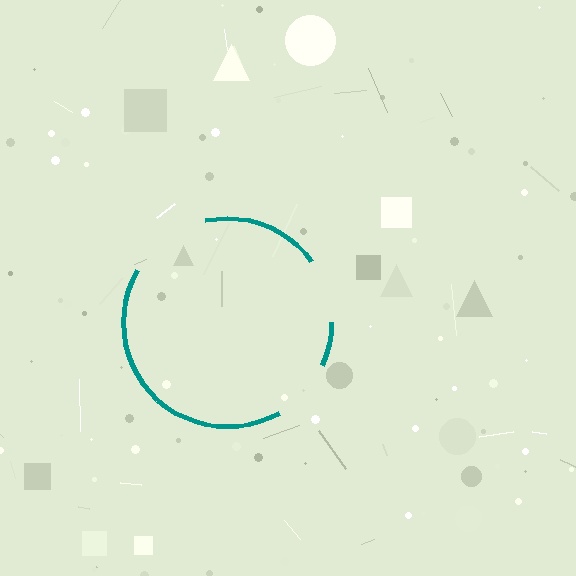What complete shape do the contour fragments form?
The contour fragments form a circle.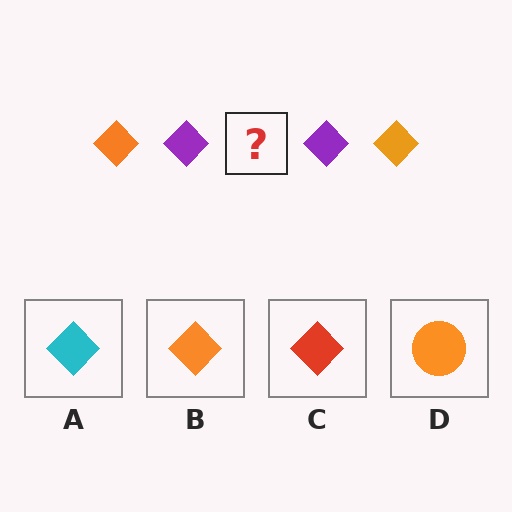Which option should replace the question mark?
Option B.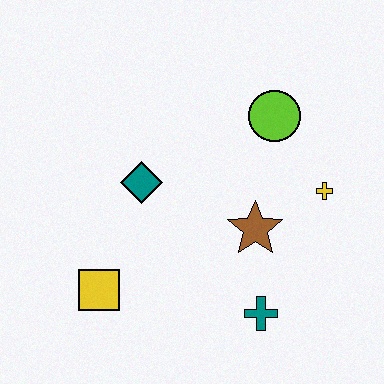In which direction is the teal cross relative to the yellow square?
The teal cross is to the right of the yellow square.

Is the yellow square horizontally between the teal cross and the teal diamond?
No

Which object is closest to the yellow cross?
The brown star is closest to the yellow cross.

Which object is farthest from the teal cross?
The lime circle is farthest from the teal cross.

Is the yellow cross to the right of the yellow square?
Yes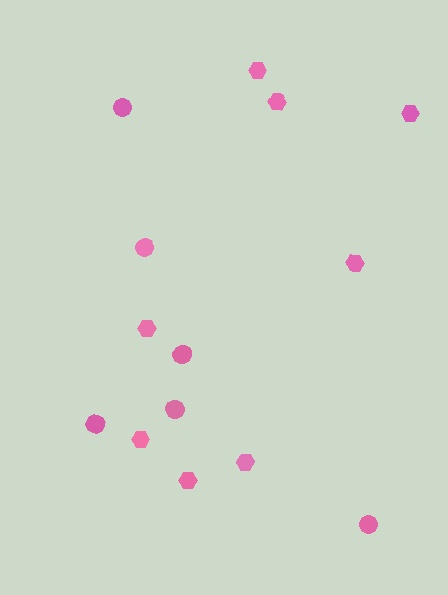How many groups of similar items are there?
There are 2 groups: one group of circles (6) and one group of hexagons (8).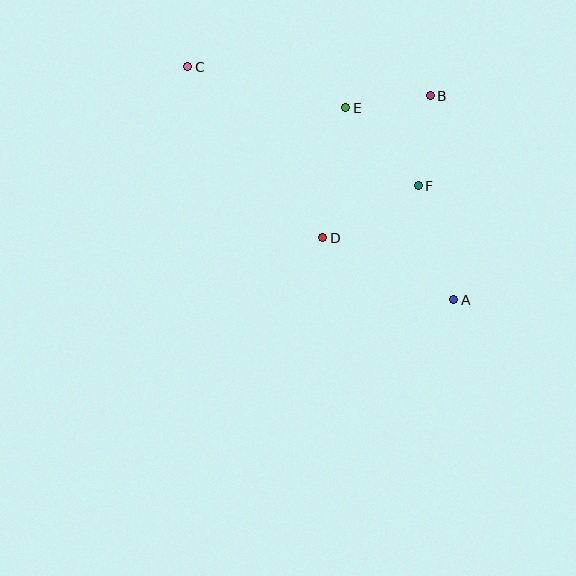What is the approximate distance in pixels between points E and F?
The distance between E and F is approximately 106 pixels.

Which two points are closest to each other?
Points B and E are closest to each other.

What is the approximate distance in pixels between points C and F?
The distance between C and F is approximately 259 pixels.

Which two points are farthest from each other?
Points A and C are farthest from each other.